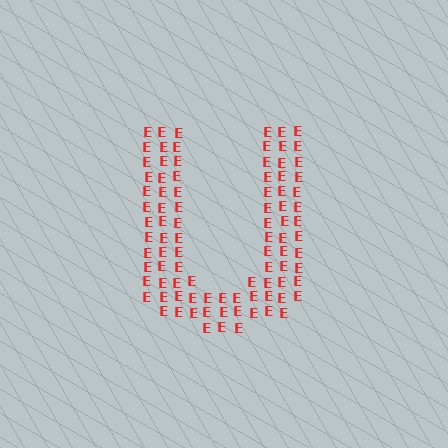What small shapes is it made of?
It is made of small letter E's.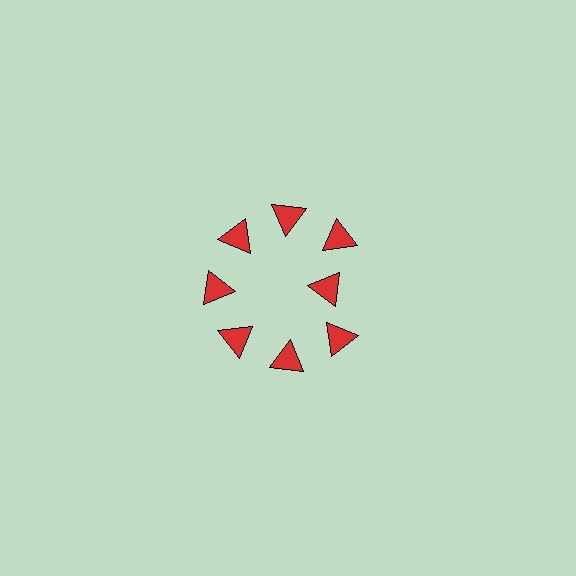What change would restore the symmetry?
The symmetry would be restored by moving it outward, back onto the ring so that all 8 triangles sit at equal angles and equal distance from the center.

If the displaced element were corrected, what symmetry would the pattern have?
It would have 8-fold rotational symmetry — the pattern would map onto itself every 45 degrees.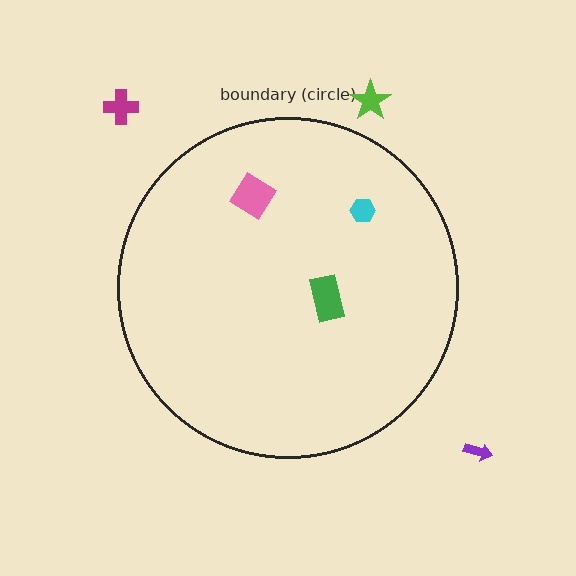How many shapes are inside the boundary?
3 inside, 3 outside.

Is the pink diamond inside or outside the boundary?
Inside.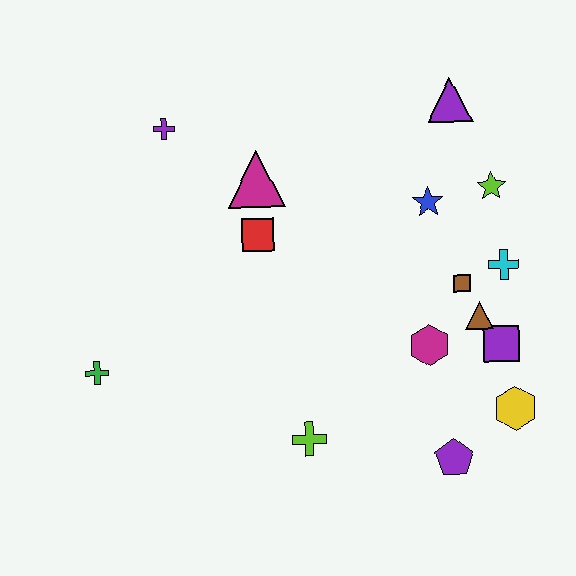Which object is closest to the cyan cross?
The brown square is closest to the cyan cross.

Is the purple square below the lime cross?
No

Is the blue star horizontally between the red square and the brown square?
Yes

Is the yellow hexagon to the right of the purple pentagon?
Yes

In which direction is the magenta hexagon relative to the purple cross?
The magenta hexagon is to the right of the purple cross.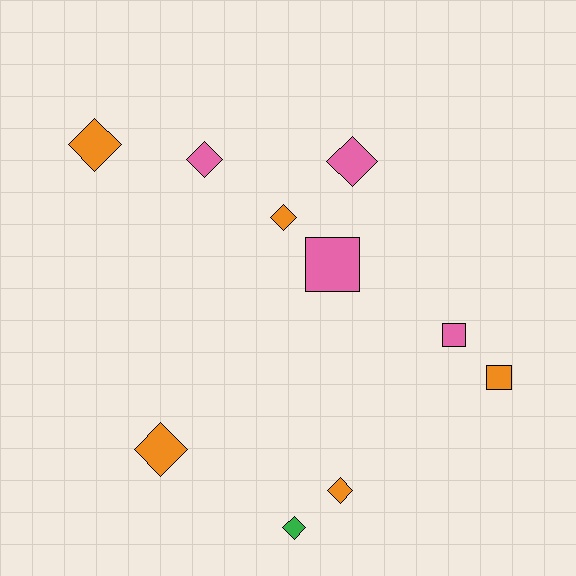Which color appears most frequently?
Orange, with 5 objects.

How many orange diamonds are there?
There are 4 orange diamonds.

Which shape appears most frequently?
Diamond, with 7 objects.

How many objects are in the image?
There are 10 objects.